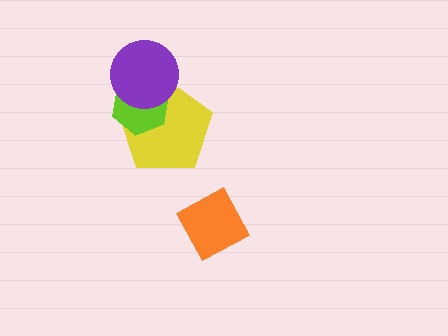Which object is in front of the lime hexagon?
The purple circle is in front of the lime hexagon.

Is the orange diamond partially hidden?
No, no other shape covers it.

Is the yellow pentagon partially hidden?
Yes, it is partially covered by another shape.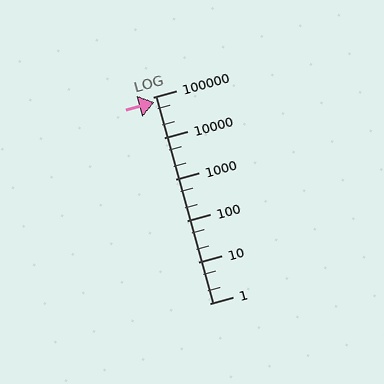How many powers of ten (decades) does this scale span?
The scale spans 5 decades, from 1 to 100000.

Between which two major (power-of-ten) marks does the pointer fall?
The pointer is between 10000 and 100000.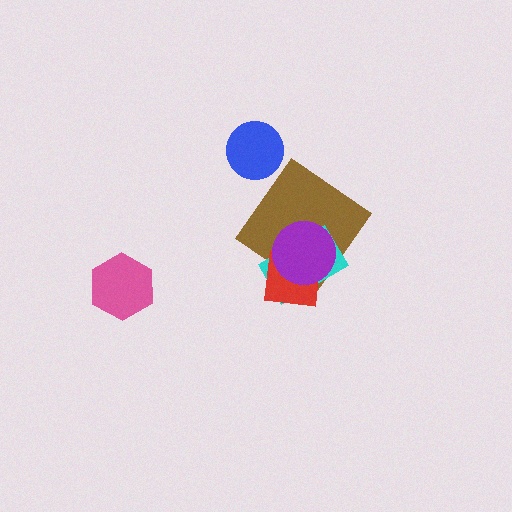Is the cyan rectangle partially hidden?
Yes, it is partially covered by another shape.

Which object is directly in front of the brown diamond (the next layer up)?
The cyan rectangle is directly in front of the brown diamond.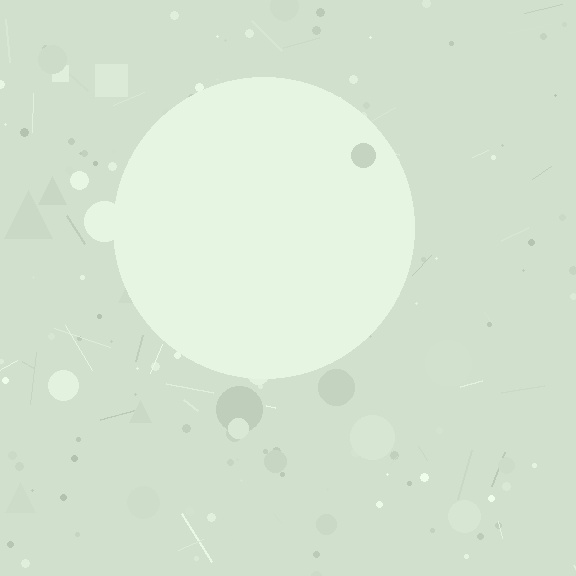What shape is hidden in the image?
A circle is hidden in the image.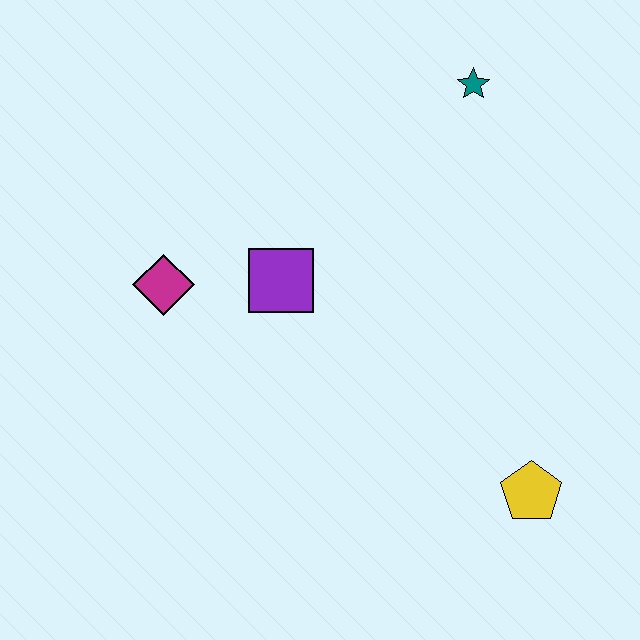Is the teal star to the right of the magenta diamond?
Yes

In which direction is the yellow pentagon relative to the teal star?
The yellow pentagon is below the teal star.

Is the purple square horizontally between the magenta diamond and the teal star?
Yes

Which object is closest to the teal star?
The purple square is closest to the teal star.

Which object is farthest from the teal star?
The yellow pentagon is farthest from the teal star.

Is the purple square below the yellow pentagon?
No